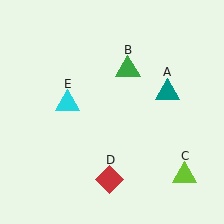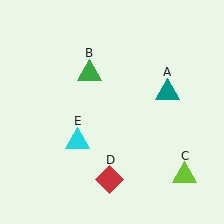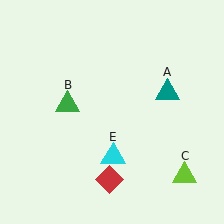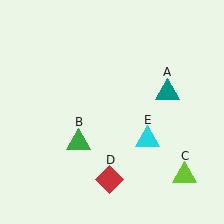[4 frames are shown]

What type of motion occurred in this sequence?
The green triangle (object B), cyan triangle (object E) rotated counterclockwise around the center of the scene.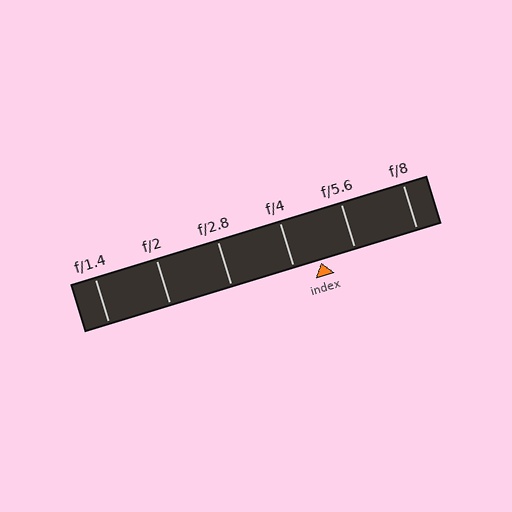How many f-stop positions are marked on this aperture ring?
There are 6 f-stop positions marked.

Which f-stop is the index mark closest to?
The index mark is closest to f/4.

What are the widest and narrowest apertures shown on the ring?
The widest aperture shown is f/1.4 and the narrowest is f/8.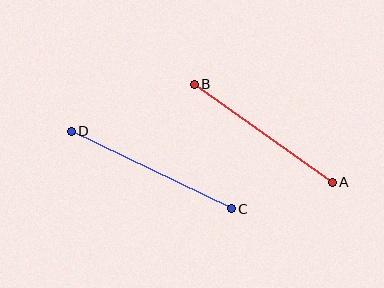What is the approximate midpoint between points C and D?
The midpoint is at approximately (151, 170) pixels.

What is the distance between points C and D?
The distance is approximately 178 pixels.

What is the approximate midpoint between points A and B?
The midpoint is at approximately (263, 133) pixels.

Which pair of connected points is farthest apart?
Points C and D are farthest apart.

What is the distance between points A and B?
The distance is approximately 169 pixels.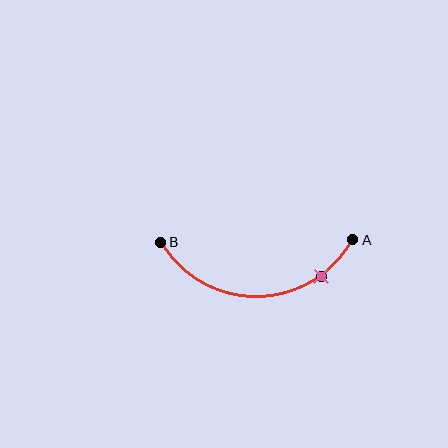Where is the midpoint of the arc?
The arc midpoint is the point on the curve farthest from the straight line joining A and B. It sits below that line.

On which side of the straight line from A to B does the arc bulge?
The arc bulges below the straight line connecting A and B.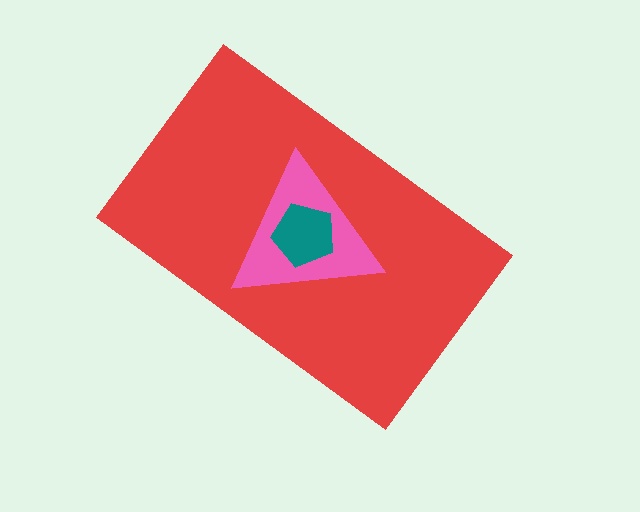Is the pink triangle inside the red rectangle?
Yes.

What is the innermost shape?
The teal pentagon.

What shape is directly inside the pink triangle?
The teal pentagon.